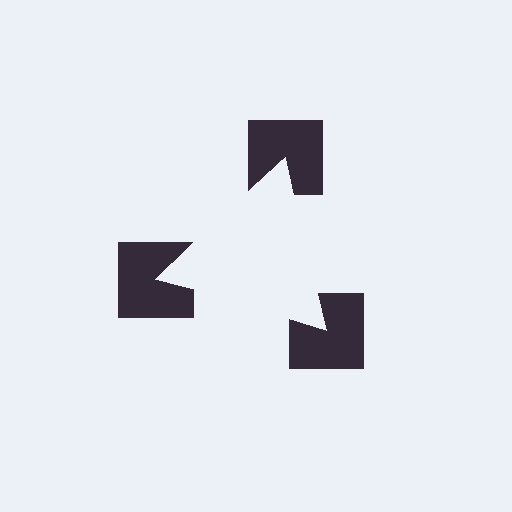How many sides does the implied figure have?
3 sides.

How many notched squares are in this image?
There are 3 — one at each vertex of the illusory triangle.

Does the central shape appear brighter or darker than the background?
It typically appears slightly brighter than the background, even though no actual brightness change is drawn.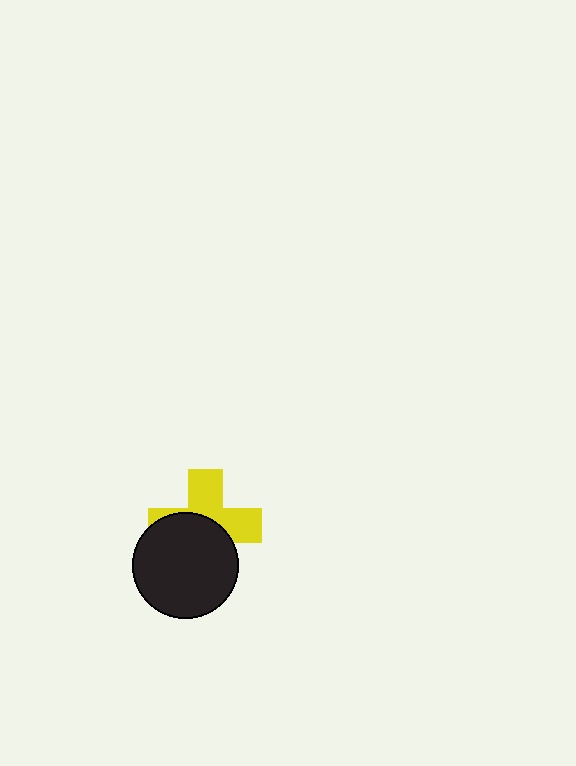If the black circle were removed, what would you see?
You would see the complete yellow cross.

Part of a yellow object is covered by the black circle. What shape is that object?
It is a cross.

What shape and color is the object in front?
The object in front is a black circle.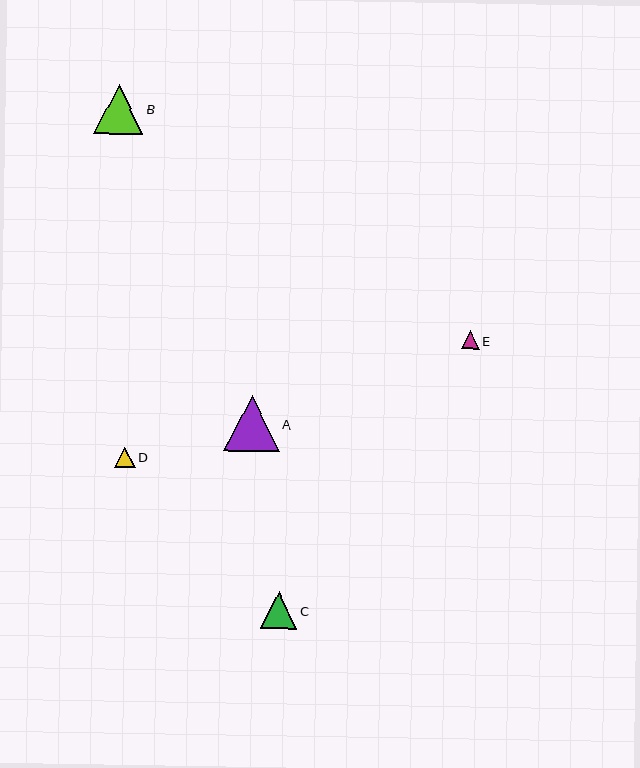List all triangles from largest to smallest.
From largest to smallest: A, B, C, D, E.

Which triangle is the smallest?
Triangle E is the smallest with a size of approximately 18 pixels.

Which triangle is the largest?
Triangle A is the largest with a size of approximately 56 pixels.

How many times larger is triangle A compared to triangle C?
Triangle A is approximately 1.5 times the size of triangle C.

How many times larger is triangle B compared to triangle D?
Triangle B is approximately 2.4 times the size of triangle D.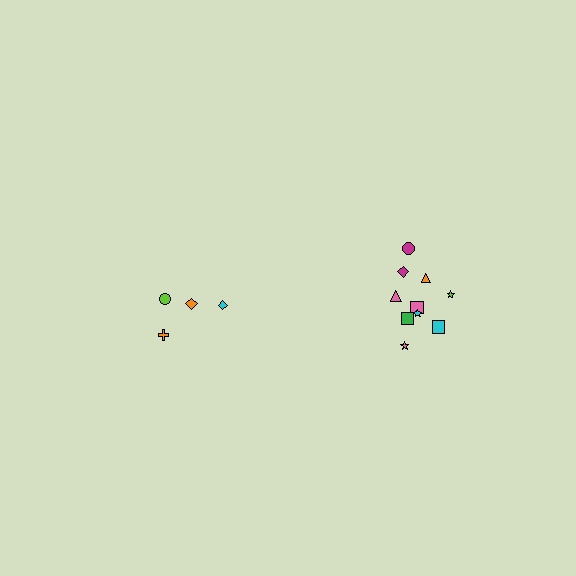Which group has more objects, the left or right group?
The right group.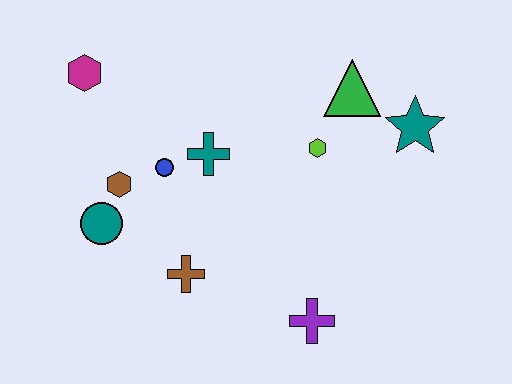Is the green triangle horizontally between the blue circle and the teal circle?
No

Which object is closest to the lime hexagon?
The green triangle is closest to the lime hexagon.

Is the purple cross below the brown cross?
Yes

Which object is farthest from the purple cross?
The magenta hexagon is farthest from the purple cross.